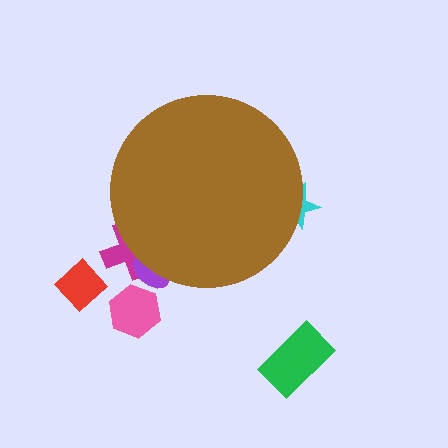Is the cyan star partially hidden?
Yes, the cyan star is partially hidden behind the brown circle.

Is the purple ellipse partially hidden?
Yes, the purple ellipse is partially hidden behind the brown circle.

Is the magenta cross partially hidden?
Yes, the magenta cross is partially hidden behind the brown circle.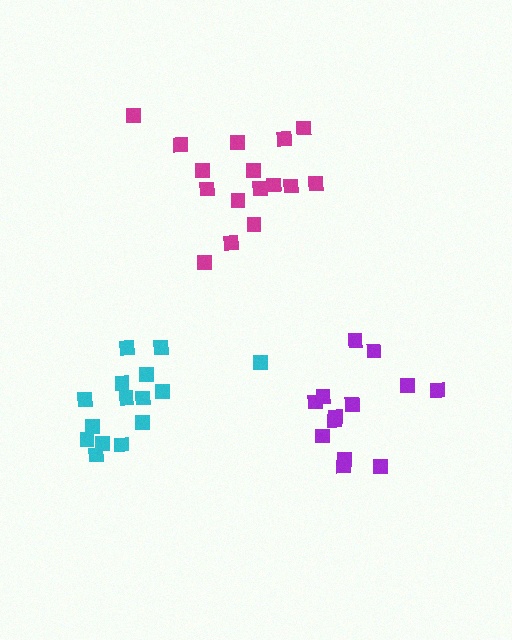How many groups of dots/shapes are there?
There are 3 groups.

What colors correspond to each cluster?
The clusters are colored: cyan, magenta, purple.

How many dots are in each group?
Group 1: 15 dots, Group 2: 16 dots, Group 3: 13 dots (44 total).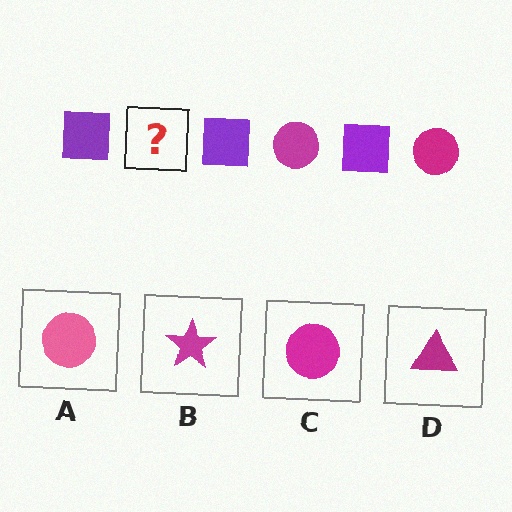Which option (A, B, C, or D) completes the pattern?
C.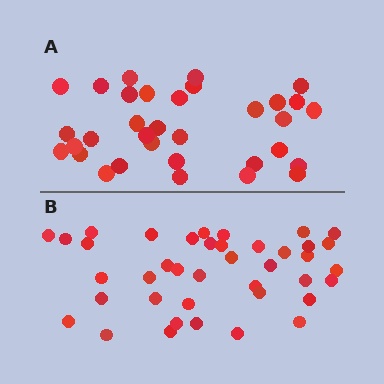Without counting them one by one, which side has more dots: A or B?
Region B (the bottom region) has more dots.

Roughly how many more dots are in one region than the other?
Region B has roughly 8 or so more dots than region A.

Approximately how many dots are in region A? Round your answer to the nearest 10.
About 30 dots. (The exact count is 33, which rounds to 30.)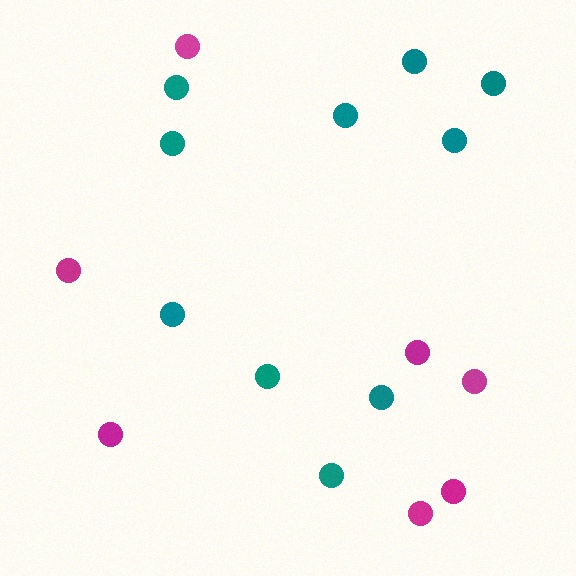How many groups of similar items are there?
There are 2 groups: one group of teal circles (10) and one group of magenta circles (7).